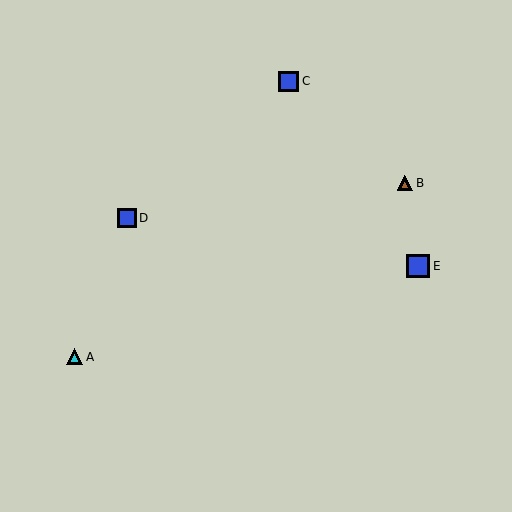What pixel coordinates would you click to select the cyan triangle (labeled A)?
Click at (75, 357) to select the cyan triangle A.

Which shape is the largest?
The blue square (labeled E) is the largest.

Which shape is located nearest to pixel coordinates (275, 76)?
The blue square (labeled C) at (289, 81) is nearest to that location.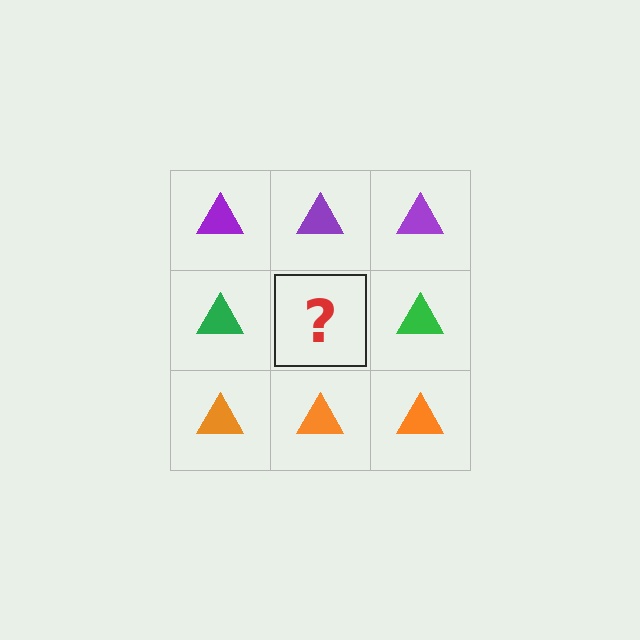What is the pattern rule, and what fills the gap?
The rule is that each row has a consistent color. The gap should be filled with a green triangle.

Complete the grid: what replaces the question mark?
The question mark should be replaced with a green triangle.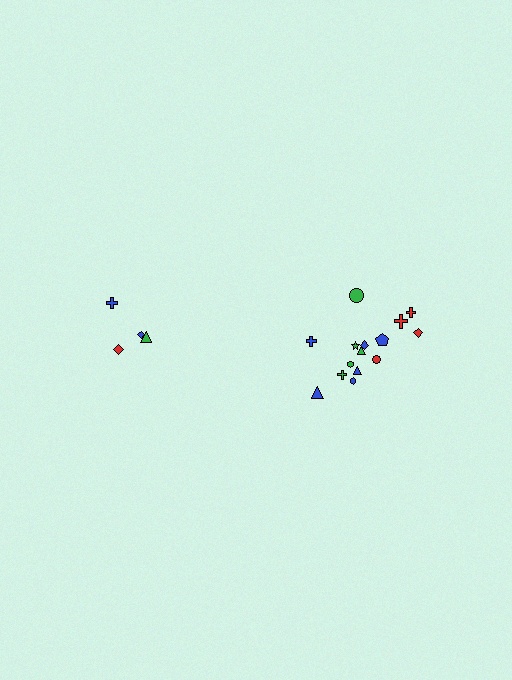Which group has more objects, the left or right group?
The right group.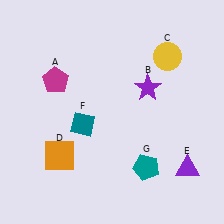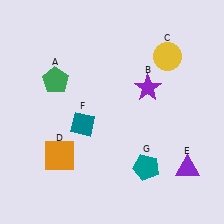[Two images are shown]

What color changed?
The pentagon (A) changed from magenta in Image 1 to green in Image 2.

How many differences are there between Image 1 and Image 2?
There is 1 difference between the two images.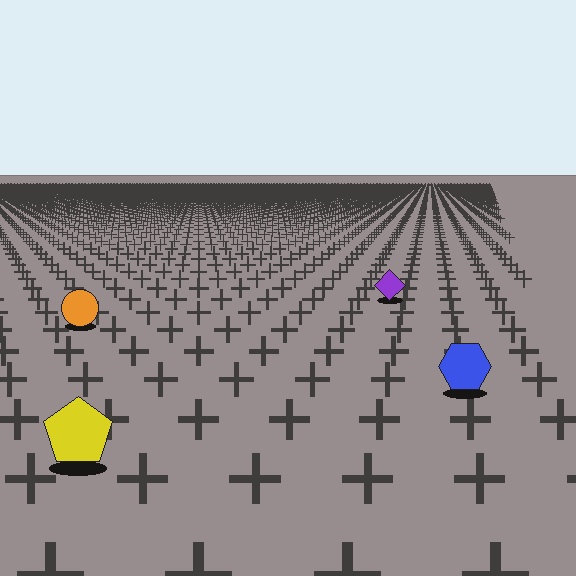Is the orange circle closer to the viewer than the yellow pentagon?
No. The yellow pentagon is closer — you can tell from the texture gradient: the ground texture is coarser near it.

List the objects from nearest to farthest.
From nearest to farthest: the yellow pentagon, the blue hexagon, the orange circle, the purple diamond.